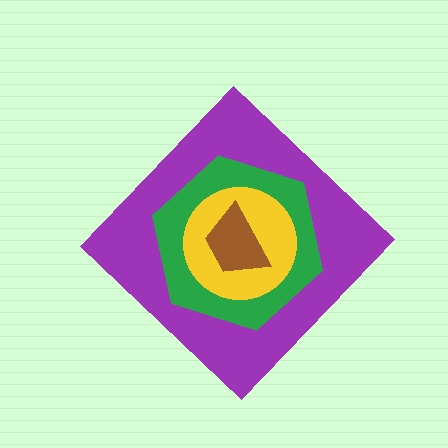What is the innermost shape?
The brown trapezoid.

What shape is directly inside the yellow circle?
The brown trapezoid.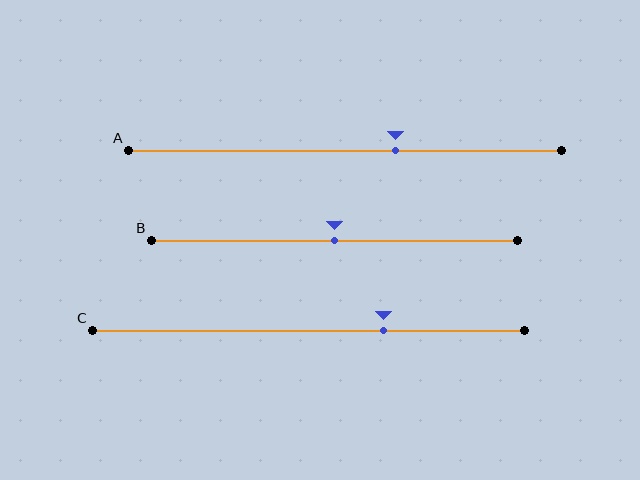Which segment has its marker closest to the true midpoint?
Segment B has its marker closest to the true midpoint.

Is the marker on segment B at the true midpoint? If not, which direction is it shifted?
Yes, the marker on segment B is at the true midpoint.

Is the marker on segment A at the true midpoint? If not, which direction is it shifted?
No, the marker on segment A is shifted to the right by about 12% of the segment length.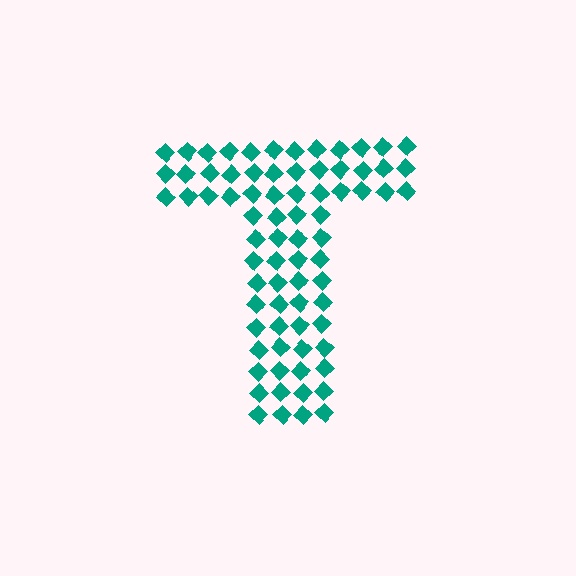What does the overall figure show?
The overall figure shows the letter T.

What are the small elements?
The small elements are diamonds.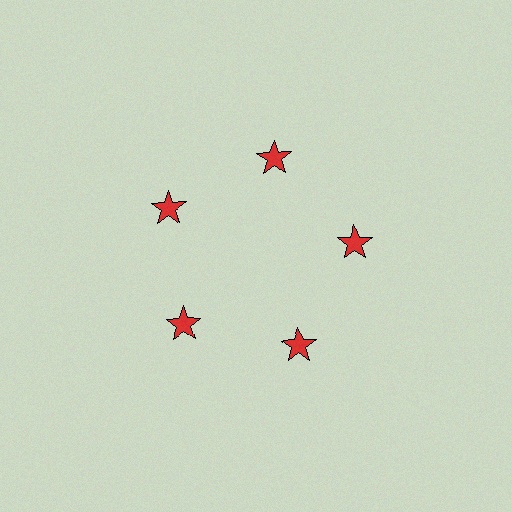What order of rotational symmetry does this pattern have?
This pattern has 5-fold rotational symmetry.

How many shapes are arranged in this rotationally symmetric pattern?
There are 5 shapes, arranged in 5 groups of 1.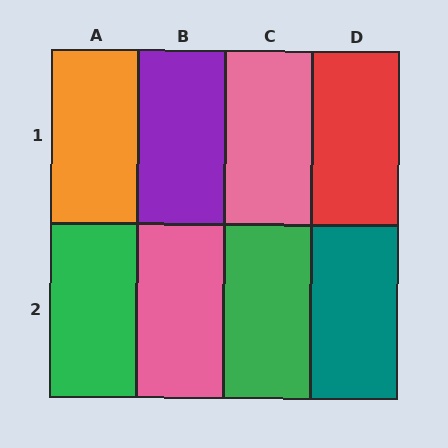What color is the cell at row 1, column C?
Pink.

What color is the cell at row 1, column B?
Purple.